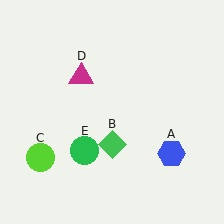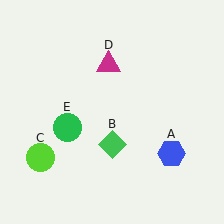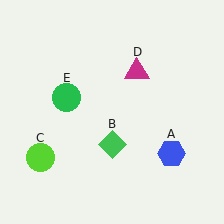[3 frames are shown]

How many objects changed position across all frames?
2 objects changed position: magenta triangle (object D), green circle (object E).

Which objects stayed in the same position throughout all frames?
Blue hexagon (object A) and green diamond (object B) and lime circle (object C) remained stationary.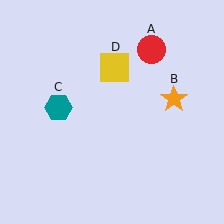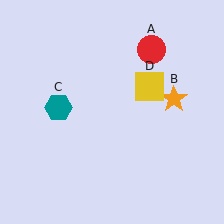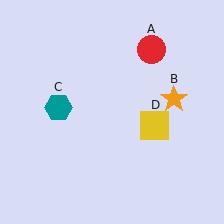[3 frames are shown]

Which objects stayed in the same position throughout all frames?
Red circle (object A) and orange star (object B) and teal hexagon (object C) remained stationary.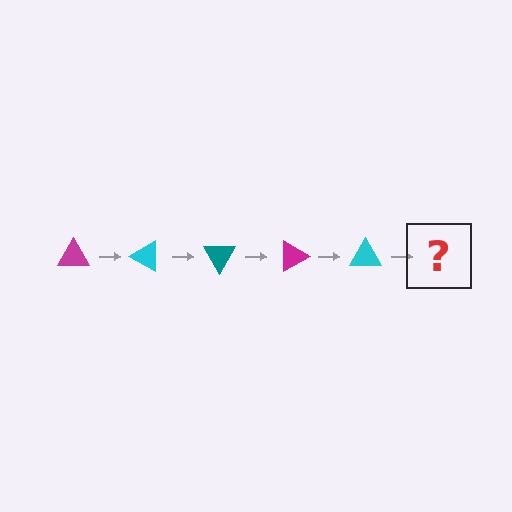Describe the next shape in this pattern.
It should be a teal triangle, rotated 150 degrees from the start.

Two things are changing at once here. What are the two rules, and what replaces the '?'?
The two rules are that it rotates 30 degrees each step and the color cycles through magenta, cyan, and teal. The '?' should be a teal triangle, rotated 150 degrees from the start.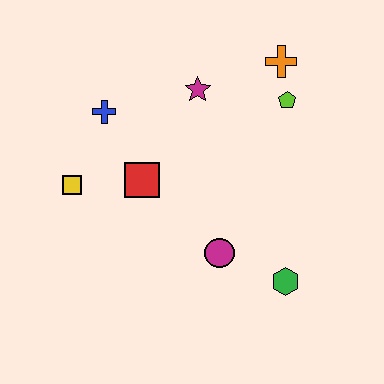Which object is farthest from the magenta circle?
The orange cross is farthest from the magenta circle.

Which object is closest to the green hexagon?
The magenta circle is closest to the green hexagon.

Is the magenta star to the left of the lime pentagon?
Yes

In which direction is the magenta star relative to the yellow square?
The magenta star is to the right of the yellow square.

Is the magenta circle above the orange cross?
No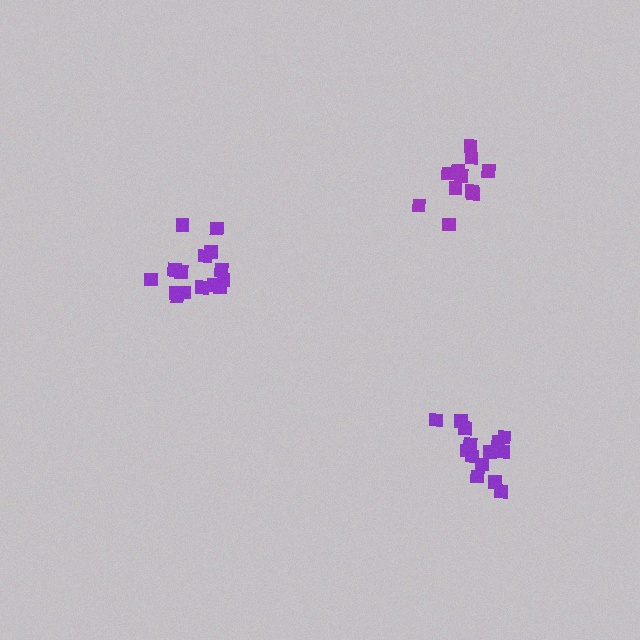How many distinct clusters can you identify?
There are 3 distinct clusters.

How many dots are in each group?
Group 1: 15 dots, Group 2: 14 dots, Group 3: 12 dots (41 total).